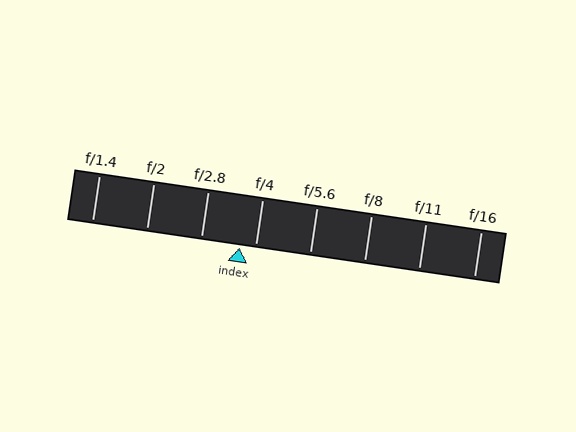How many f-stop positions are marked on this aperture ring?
There are 8 f-stop positions marked.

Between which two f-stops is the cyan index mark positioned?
The index mark is between f/2.8 and f/4.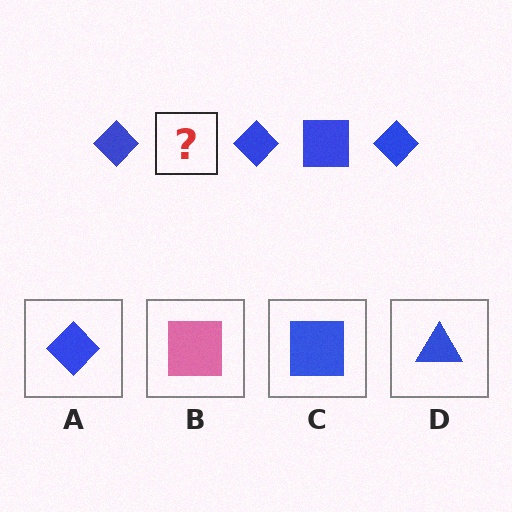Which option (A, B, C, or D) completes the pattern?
C.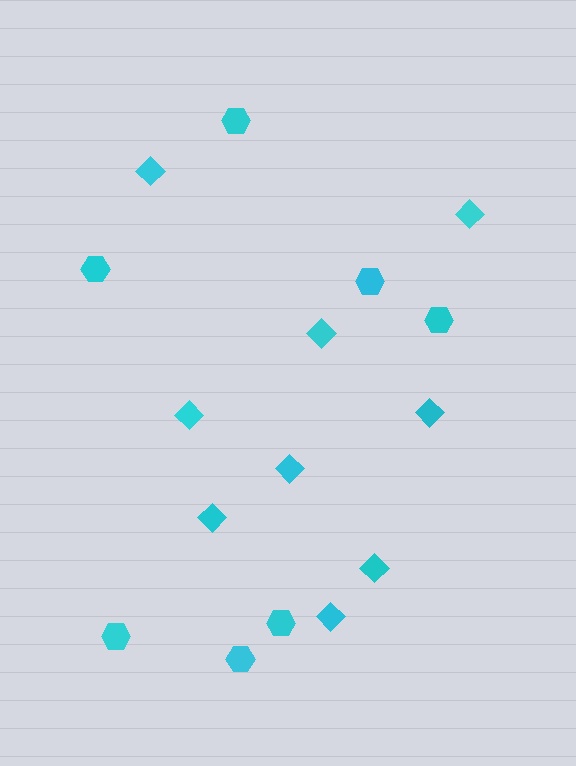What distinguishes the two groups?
There are 2 groups: one group of diamonds (9) and one group of hexagons (7).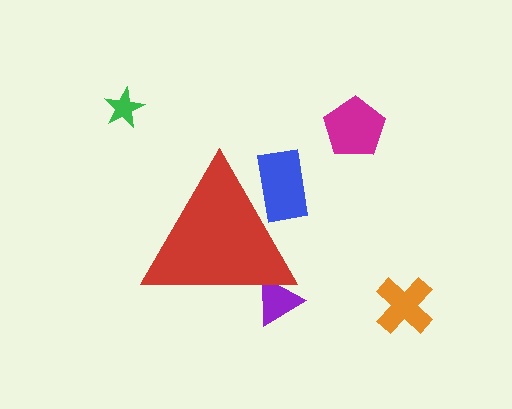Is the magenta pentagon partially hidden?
No, the magenta pentagon is fully visible.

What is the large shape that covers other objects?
A red triangle.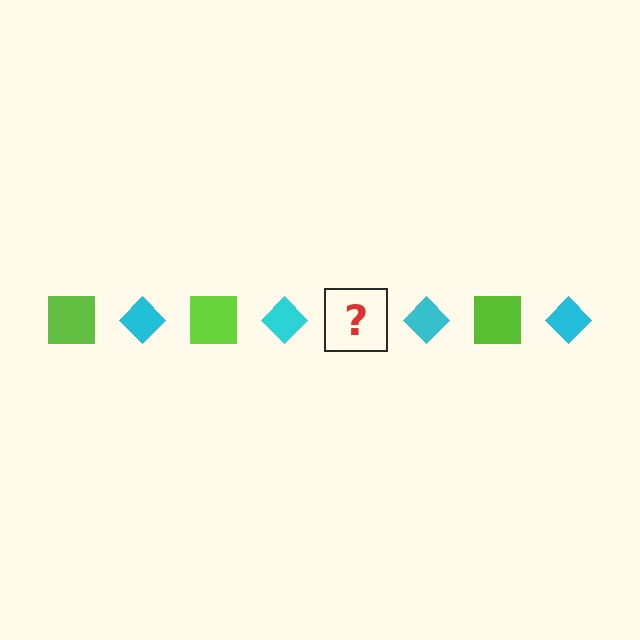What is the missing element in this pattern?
The missing element is a lime square.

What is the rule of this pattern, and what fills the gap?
The rule is that the pattern alternates between lime square and cyan diamond. The gap should be filled with a lime square.